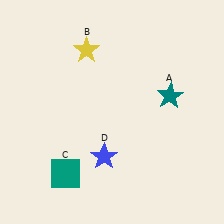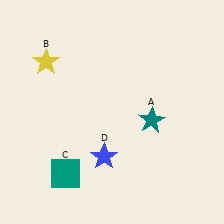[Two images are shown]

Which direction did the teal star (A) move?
The teal star (A) moved down.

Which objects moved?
The objects that moved are: the teal star (A), the yellow star (B).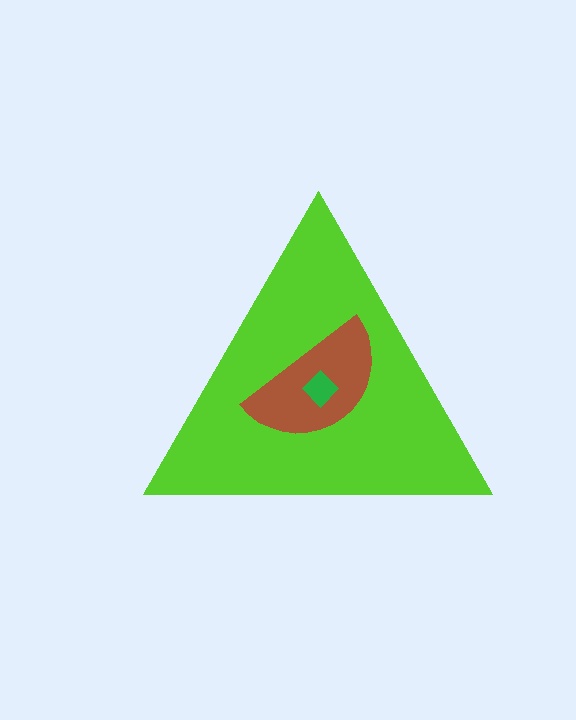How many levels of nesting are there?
3.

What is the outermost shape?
The lime triangle.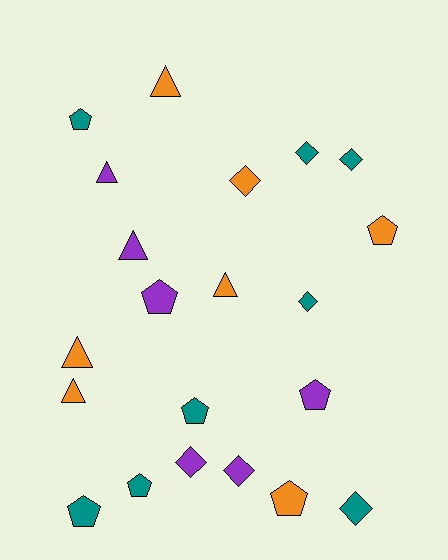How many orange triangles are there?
There are 4 orange triangles.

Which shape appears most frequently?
Pentagon, with 8 objects.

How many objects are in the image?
There are 21 objects.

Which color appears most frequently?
Teal, with 8 objects.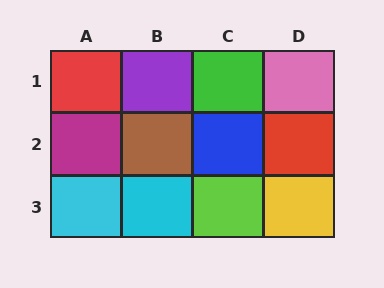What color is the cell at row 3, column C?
Lime.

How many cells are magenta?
1 cell is magenta.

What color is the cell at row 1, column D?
Pink.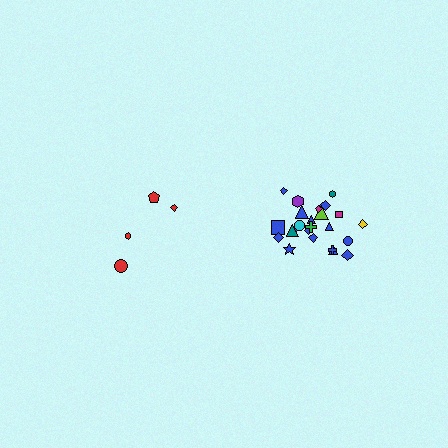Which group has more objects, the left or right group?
The right group.